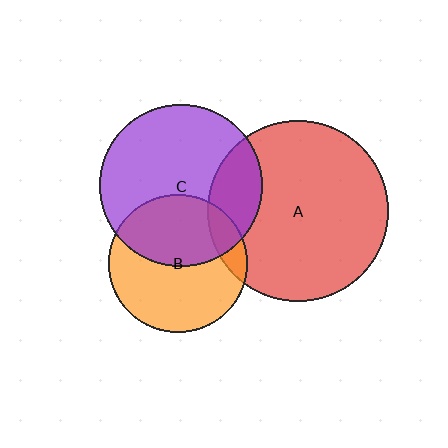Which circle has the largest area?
Circle A (red).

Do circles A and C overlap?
Yes.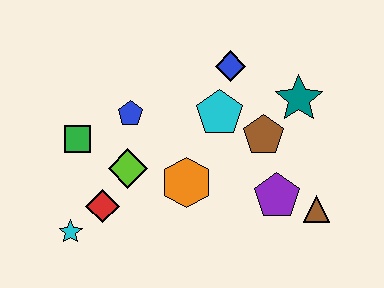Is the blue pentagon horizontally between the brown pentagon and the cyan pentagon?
No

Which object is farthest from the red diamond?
The teal star is farthest from the red diamond.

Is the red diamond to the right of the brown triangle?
No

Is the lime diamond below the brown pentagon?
Yes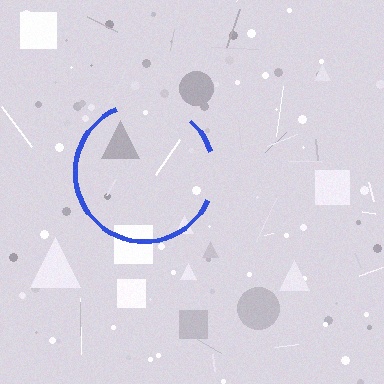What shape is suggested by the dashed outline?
The dashed outline suggests a circle.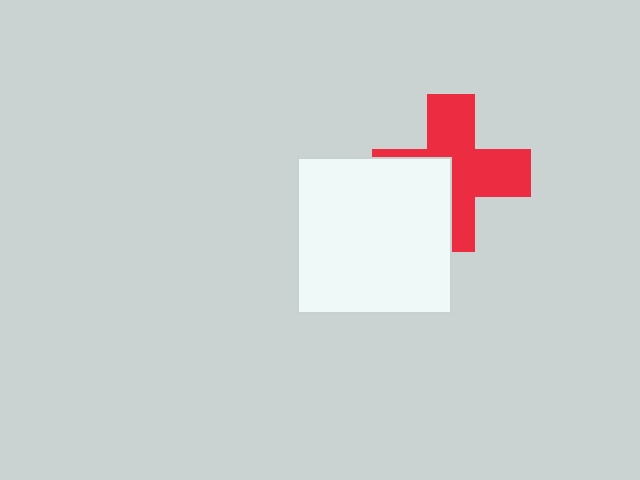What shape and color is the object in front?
The object in front is a white rectangle.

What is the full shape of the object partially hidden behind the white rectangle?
The partially hidden object is a red cross.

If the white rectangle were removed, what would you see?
You would see the complete red cross.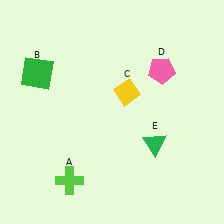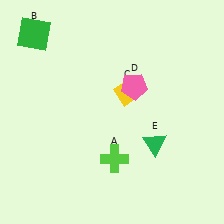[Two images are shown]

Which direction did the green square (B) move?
The green square (B) moved up.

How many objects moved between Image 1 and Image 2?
3 objects moved between the two images.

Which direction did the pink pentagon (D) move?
The pink pentagon (D) moved left.